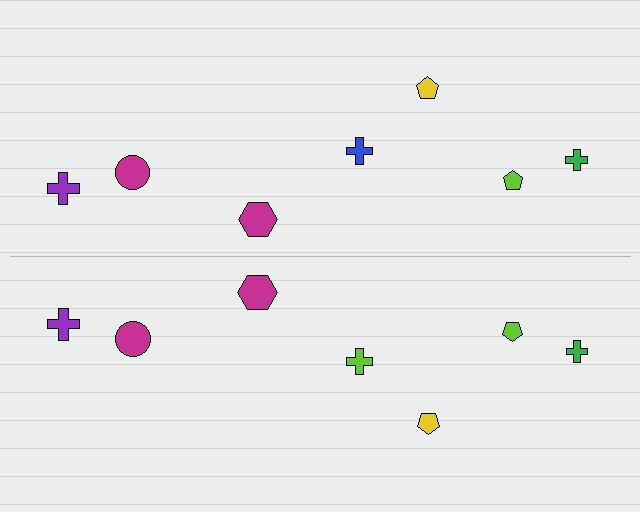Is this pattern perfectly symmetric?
No, the pattern is not perfectly symmetric. The lime cross on the bottom side breaks the symmetry — its mirror counterpart is blue.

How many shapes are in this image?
There are 14 shapes in this image.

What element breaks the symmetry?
The lime cross on the bottom side breaks the symmetry — its mirror counterpart is blue.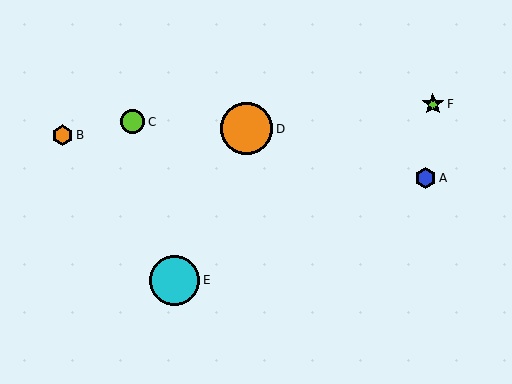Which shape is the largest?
The orange circle (labeled D) is the largest.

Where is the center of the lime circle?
The center of the lime circle is at (133, 122).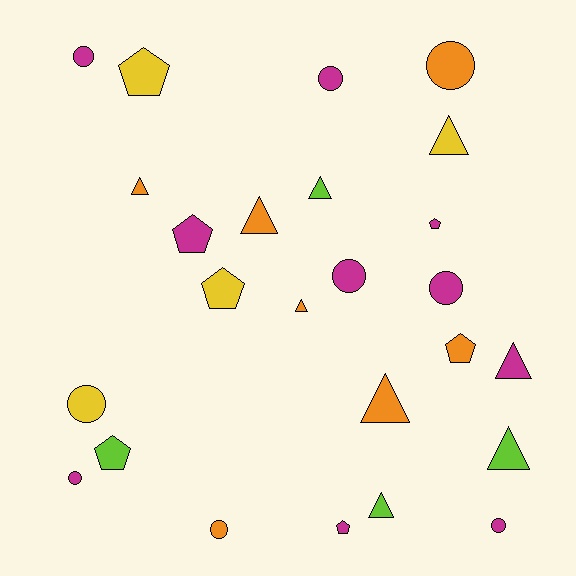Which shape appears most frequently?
Circle, with 9 objects.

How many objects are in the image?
There are 25 objects.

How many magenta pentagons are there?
There are 3 magenta pentagons.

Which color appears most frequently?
Magenta, with 10 objects.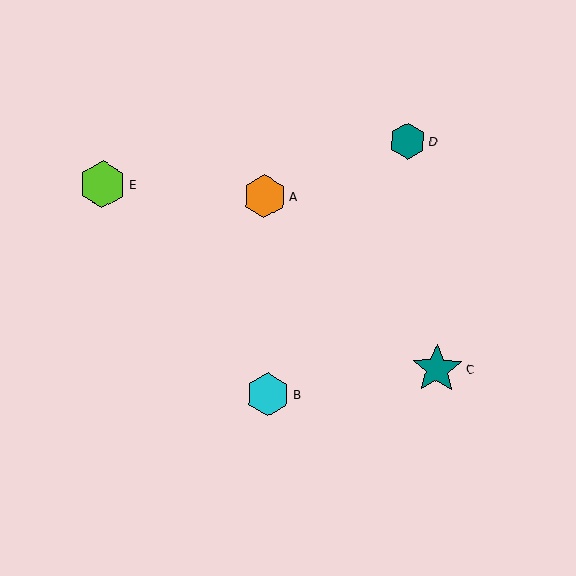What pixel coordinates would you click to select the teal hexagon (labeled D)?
Click at (408, 141) to select the teal hexagon D.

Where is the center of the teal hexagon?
The center of the teal hexagon is at (408, 141).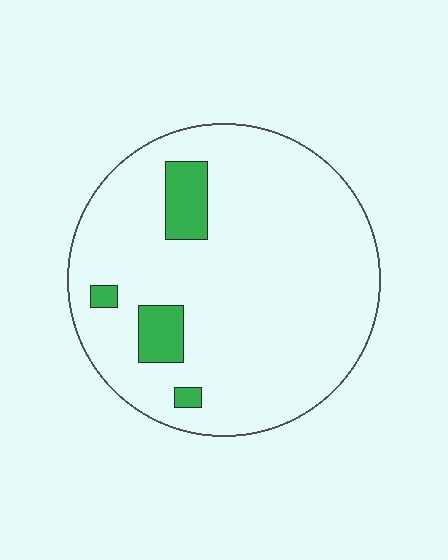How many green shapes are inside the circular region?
4.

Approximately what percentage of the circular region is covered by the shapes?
Approximately 10%.